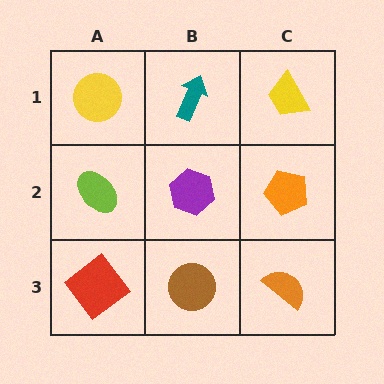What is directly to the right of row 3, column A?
A brown circle.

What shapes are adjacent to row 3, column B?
A purple hexagon (row 2, column B), a red diamond (row 3, column A), an orange semicircle (row 3, column C).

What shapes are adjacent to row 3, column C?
An orange pentagon (row 2, column C), a brown circle (row 3, column B).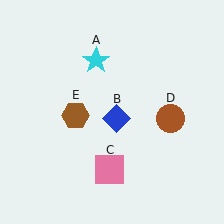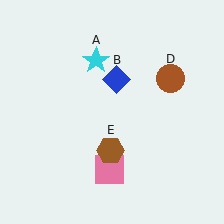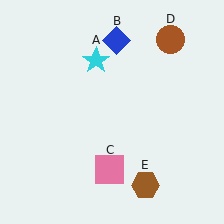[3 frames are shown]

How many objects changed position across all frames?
3 objects changed position: blue diamond (object B), brown circle (object D), brown hexagon (object E).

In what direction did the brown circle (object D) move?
The brown circle (object D) moved up.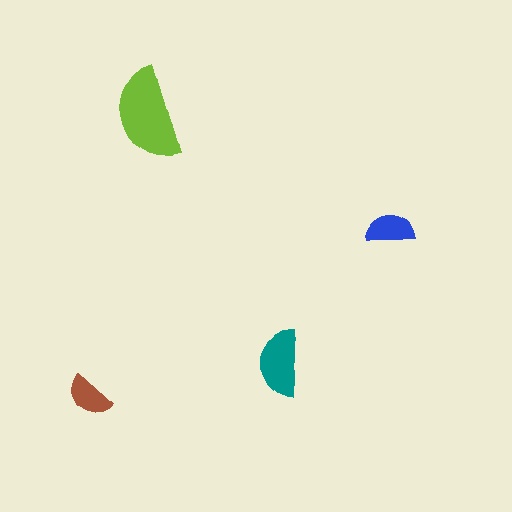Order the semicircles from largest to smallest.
the lime one, the teal one, the blue one, the brown one.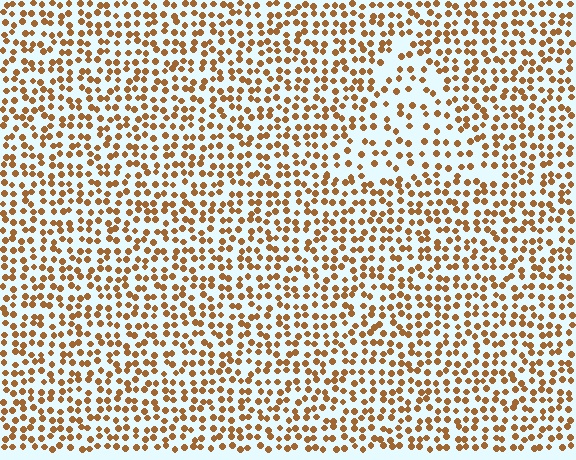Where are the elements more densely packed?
The elements are more densely packed outside the triangle boundary.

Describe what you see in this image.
The image contains small brown elements arranged at two different densities. A triangle-shaped region is visible where the elements are less densely packed than the surrounding area.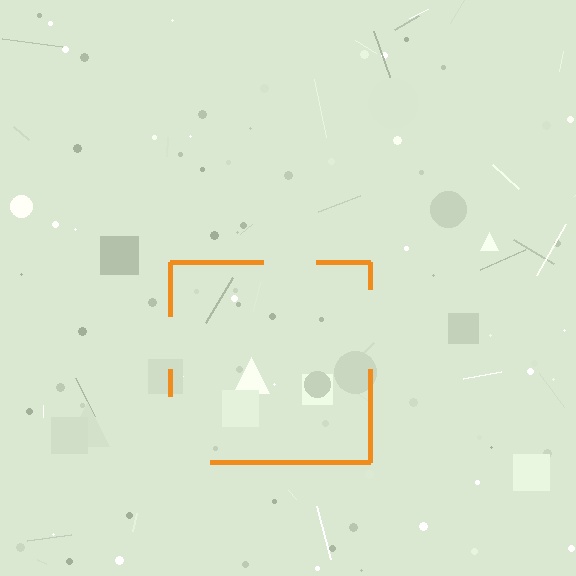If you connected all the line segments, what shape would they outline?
They would outline a square.